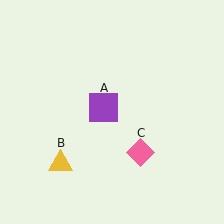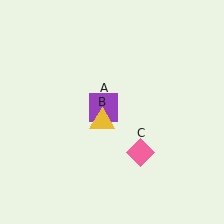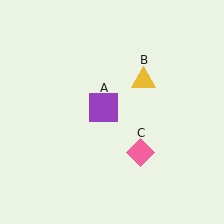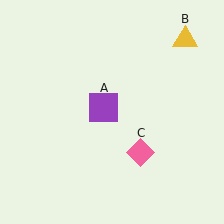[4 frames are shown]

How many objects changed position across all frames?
1 object changed position: yellow triangle (object B).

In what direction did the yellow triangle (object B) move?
The yellow triangle (object B) moved up and to the right.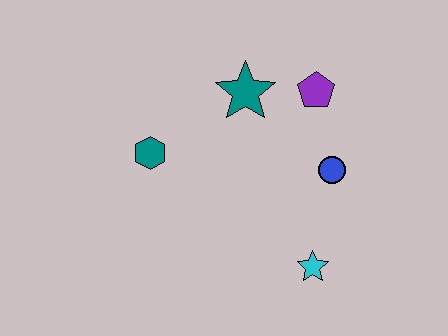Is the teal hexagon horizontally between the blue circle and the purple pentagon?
No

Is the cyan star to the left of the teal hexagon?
No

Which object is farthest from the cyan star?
The teal hexagon is farthest from the cyan star.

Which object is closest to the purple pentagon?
The teal star is closest to the purple pentagon.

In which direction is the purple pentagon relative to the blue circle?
The purple pentagon is above the blue circle.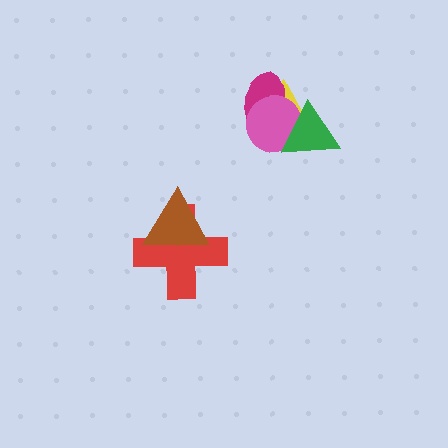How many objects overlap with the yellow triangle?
3 objects overlap with the yellow triangle.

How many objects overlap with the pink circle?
3 objects overlap with the pink circle.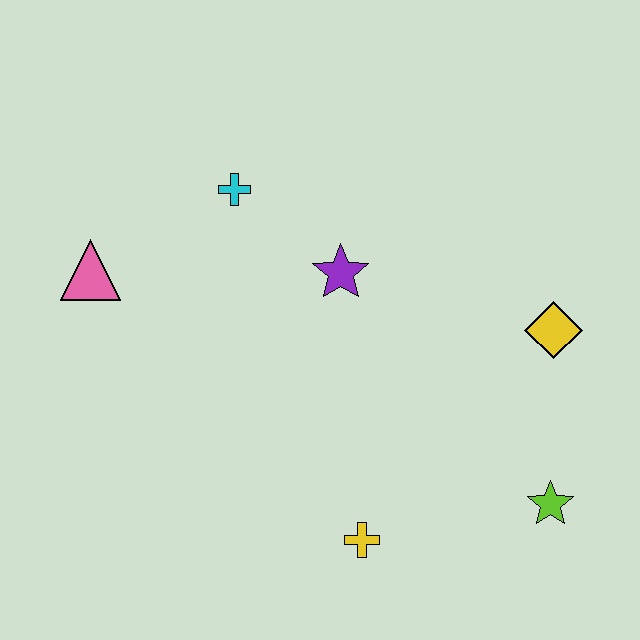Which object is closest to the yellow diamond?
The lime star is closest to the yellow diamond.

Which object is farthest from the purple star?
The lime star is farthest from the purple star.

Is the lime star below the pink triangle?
Yes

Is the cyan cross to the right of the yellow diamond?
No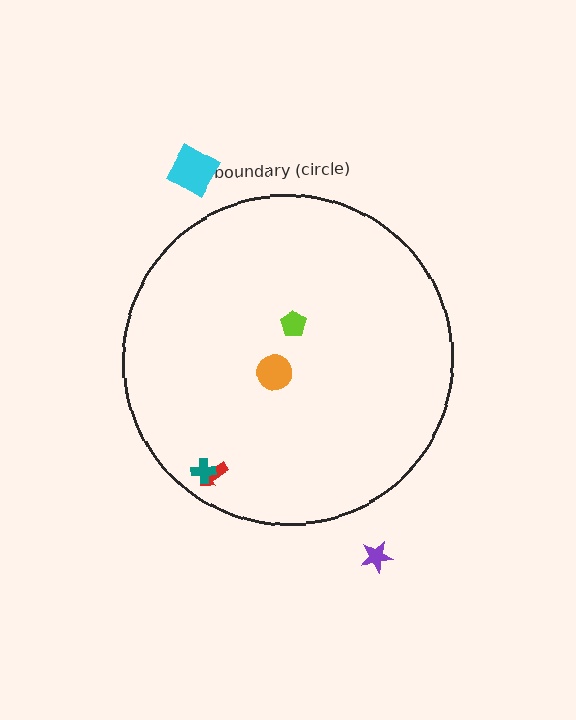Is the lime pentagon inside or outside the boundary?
Inside.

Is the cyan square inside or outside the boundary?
Outside.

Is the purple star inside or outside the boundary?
Outside.